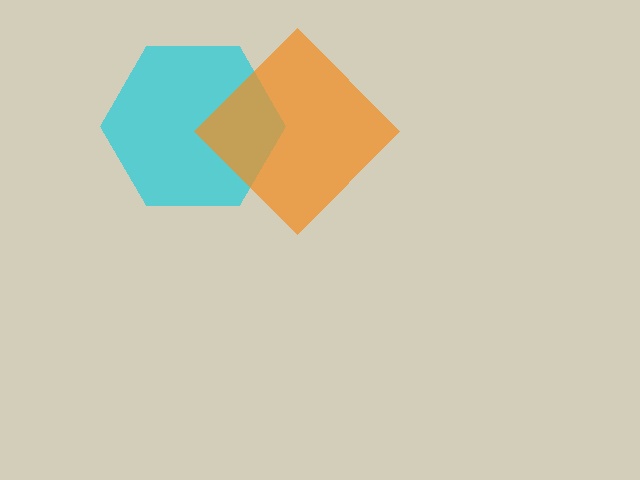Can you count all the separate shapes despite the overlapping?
Yes, there are 2 separate shapes.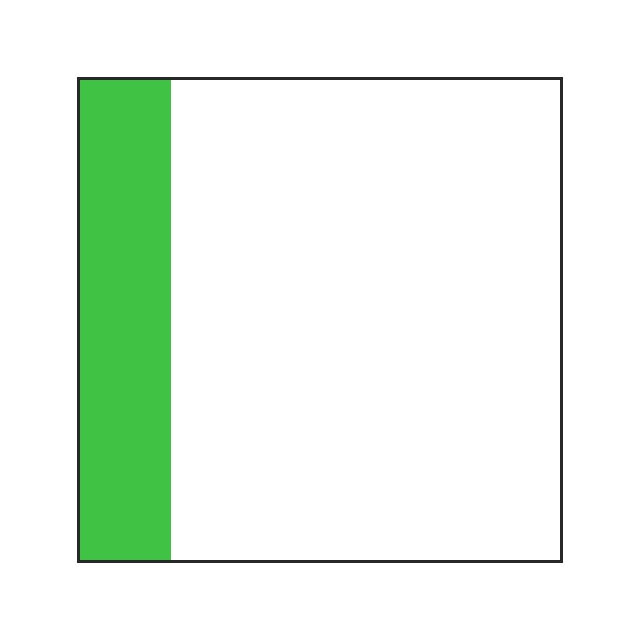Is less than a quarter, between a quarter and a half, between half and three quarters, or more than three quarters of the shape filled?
Less than a quarter.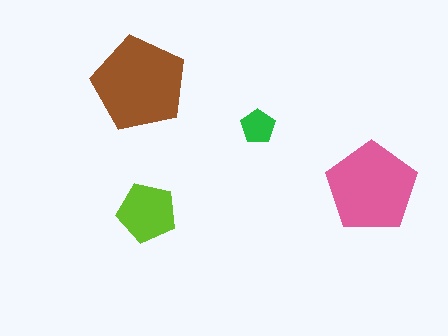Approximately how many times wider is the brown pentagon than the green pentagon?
About 3 times wider.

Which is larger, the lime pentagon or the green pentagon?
The lime one.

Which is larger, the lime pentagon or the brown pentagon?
The brown one.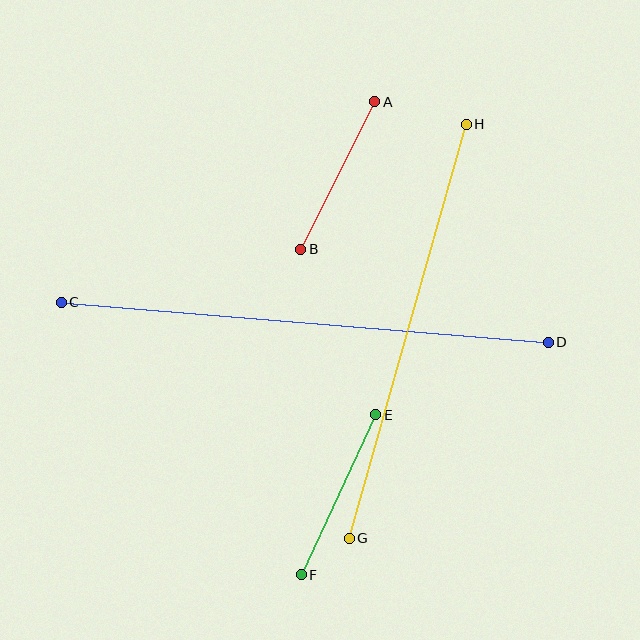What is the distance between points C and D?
The distance is approximately 489 pixels.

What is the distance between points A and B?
The distance is approximately 165 pixels.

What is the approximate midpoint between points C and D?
The midpoint is at approximately (305, 322) pixels.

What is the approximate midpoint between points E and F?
The midpoint is at approximately (338, 495) pixels.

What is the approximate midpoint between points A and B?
The midpoint is at approximately (338, 175) pixels.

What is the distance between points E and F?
The distance is approximately 177 pixels.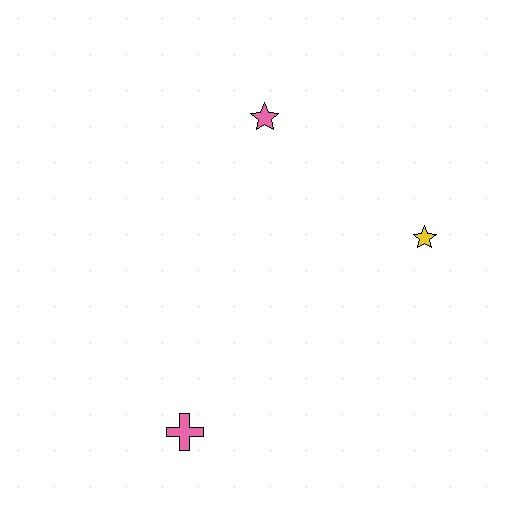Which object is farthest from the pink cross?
The pink star is farthest from the pink cross.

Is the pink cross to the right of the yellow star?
No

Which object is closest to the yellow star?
The pink star is closest to the yellow star.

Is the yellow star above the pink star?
No